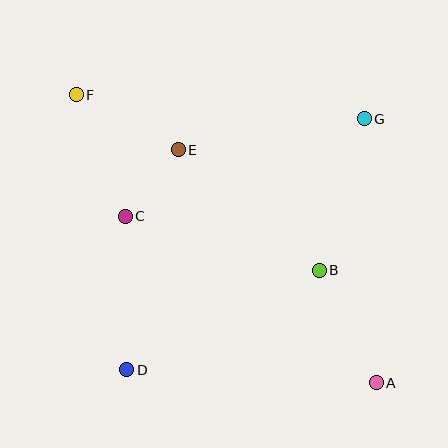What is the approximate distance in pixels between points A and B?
The distance between A and B is approximately 126 pixels.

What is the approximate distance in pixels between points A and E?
The distance between A and E is approximately 306 pixels.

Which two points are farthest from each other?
Points A and F are farthest from each other.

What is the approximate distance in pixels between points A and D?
The distance between A and D is approximately 250 pixels.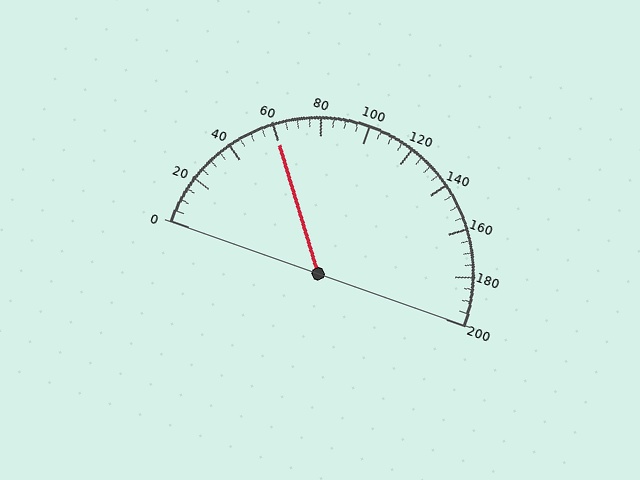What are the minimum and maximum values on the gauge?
The gauge ranges from 0 to 200.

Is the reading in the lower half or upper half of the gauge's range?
The reading is in the lower half of the range (0 to 200).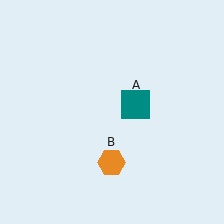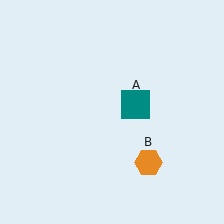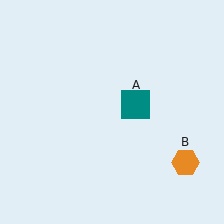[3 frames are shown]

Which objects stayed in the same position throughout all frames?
Teal square (object A) remained stationary.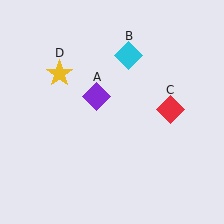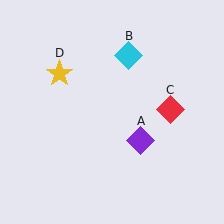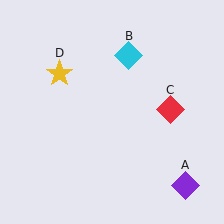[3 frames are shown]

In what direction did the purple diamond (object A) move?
The purple diamond (object A) moved down and to the right.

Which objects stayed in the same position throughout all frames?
Cyan diamond (object B) and red diamond (object C) and yellow star (object D) remained stationary.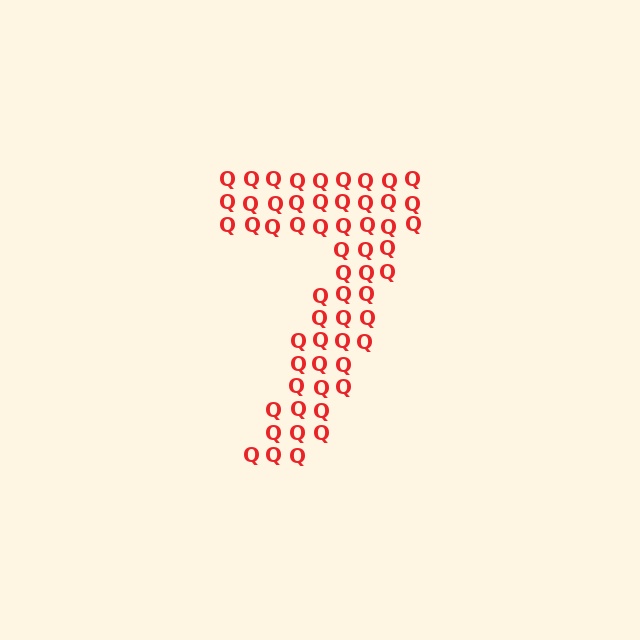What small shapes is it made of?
It is made of small letter Q's.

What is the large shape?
The large shape is the digit 7.